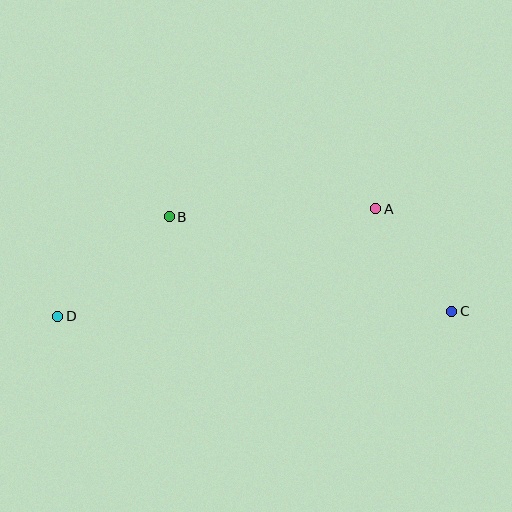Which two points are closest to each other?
Points A and C are closest to each other.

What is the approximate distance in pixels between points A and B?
The distance between A and B is approximately 206 pixels.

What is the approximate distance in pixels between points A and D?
The distance between A and D is approximately 336 pixels.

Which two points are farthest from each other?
Points C and D are farthest from each other.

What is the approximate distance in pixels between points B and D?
The distance between B and D is approximately 149 pixels.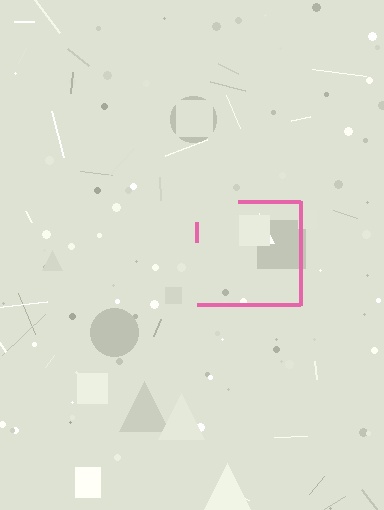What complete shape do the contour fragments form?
The contour fragments form a square.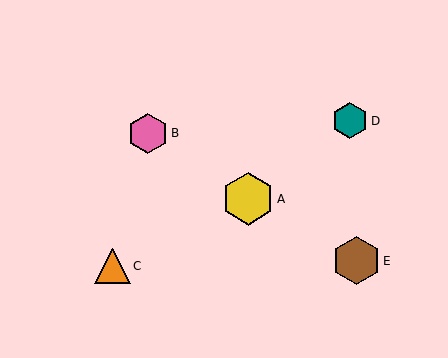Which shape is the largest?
The yellow hexagon (labeled A) is the largest.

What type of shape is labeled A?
Shape A is a yellow hexagon.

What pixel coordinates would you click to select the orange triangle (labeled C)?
Click at (113, 266) to select the orange triangle C.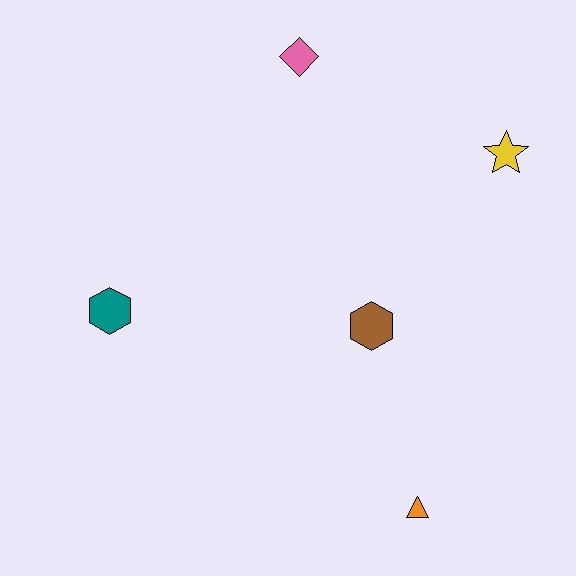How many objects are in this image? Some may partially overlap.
There are 5 objects.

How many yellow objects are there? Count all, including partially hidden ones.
There is 1 yellow object.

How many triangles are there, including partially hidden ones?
There is 1 triangle.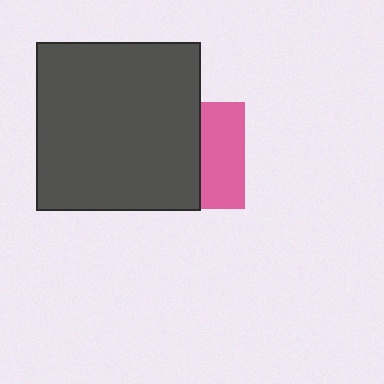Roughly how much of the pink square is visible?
A small part of it is visible (roughly 41%).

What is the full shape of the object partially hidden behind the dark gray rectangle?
The partially hidden object is a pink square.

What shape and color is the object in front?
The object in front is a dark gray rectangle.